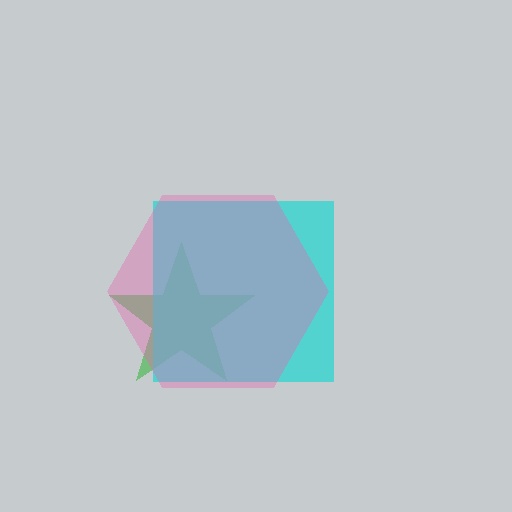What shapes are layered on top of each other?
The layered shapes are: a green star, a cyan square, a pink hexagon.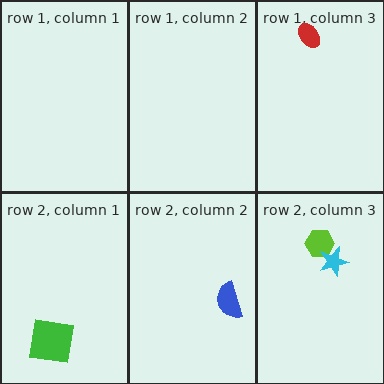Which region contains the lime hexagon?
The row 2, column 3 region.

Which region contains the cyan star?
The row 2, column 3 region.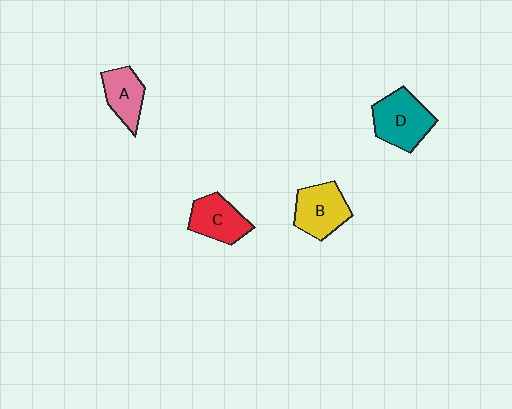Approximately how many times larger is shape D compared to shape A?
Approximately 1.4 times.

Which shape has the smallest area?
Shape A (pink).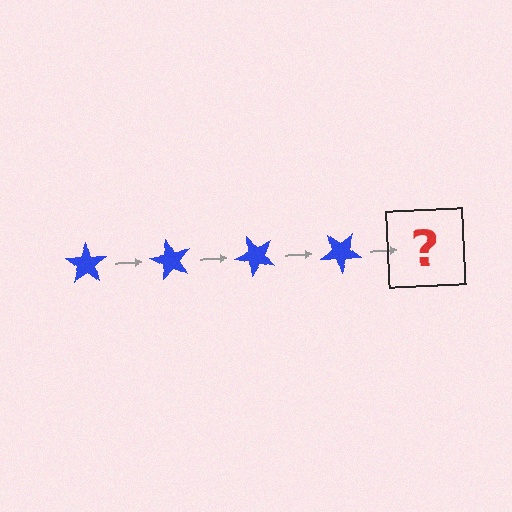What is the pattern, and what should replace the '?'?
The pattern is that the star rotates 60 degrees each step. The '?' should be a blue star rotated 240 degrees.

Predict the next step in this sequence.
The next step is a blue star rotated 240 degrees.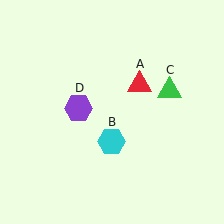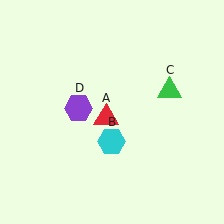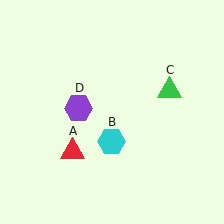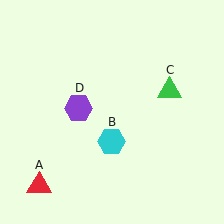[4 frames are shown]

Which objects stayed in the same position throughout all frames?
Cyan hexagon (object B) and green triangle (object C) and purple hexagon (object D) remained stationary.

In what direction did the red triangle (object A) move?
The red triangle (object A) moved down and to the left.